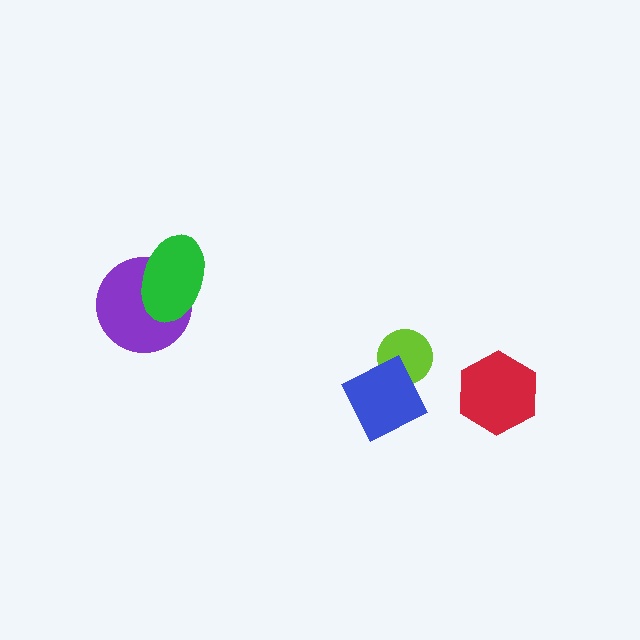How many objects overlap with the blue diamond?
1 object overlaps with the blue diamond.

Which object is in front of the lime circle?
The blue diamond is in front of the lime circle.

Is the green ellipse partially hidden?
No, no other shape covers it.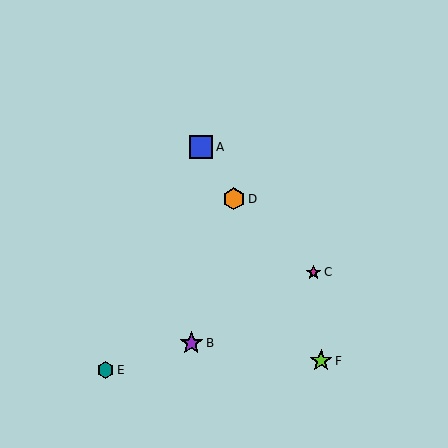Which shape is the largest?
The purple star (labeled B) is the largest.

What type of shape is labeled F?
Shape F is a lime star.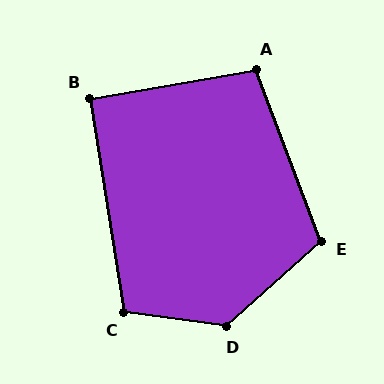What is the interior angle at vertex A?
Approximately 101 degrees (obtuse).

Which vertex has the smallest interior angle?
B, at approximately 91 degrees.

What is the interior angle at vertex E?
Approximately 111 degrees (obtuse).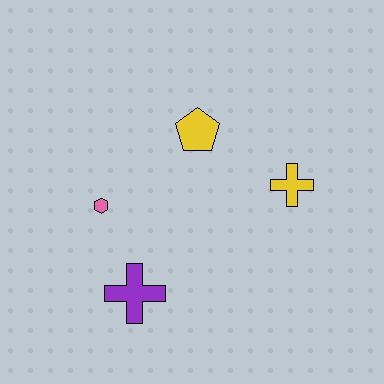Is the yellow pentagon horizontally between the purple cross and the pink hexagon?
No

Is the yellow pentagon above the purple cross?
Yes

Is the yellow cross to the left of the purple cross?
No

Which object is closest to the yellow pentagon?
The yellow cross is closest to the yellow pentagon.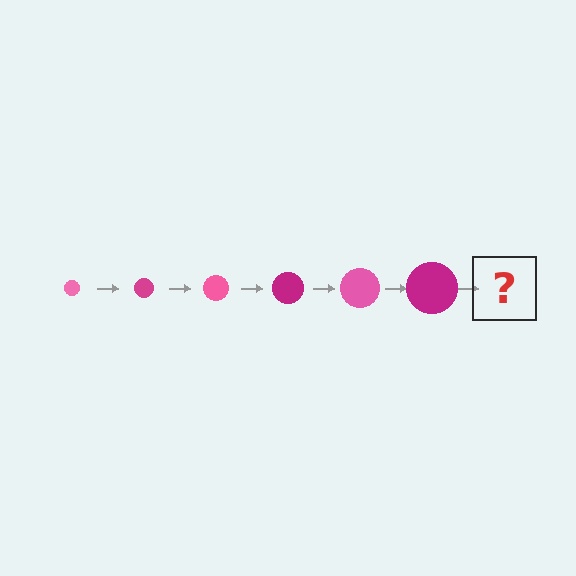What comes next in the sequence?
The next element should be a pink circle, larger than the previous one.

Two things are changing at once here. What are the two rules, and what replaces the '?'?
The two rules are that the circle grows larger each step and the color cycles through pink and magenta. The '?' should be a pink circle, larger than the previous one.